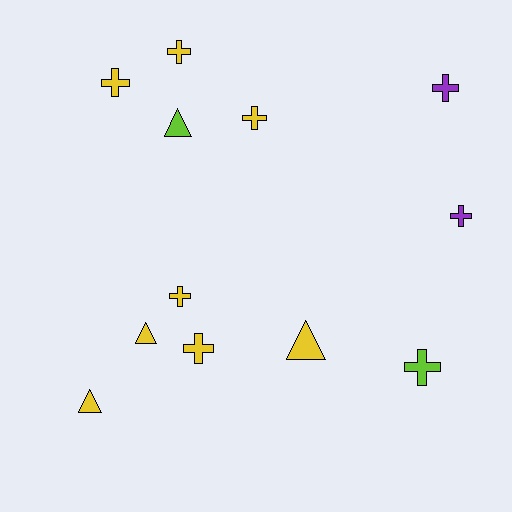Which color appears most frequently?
Yellow, with 8 objects.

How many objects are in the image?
There are 12 objects.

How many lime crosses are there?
There is 1 lime cross.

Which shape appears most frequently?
Cross, with 8 objects.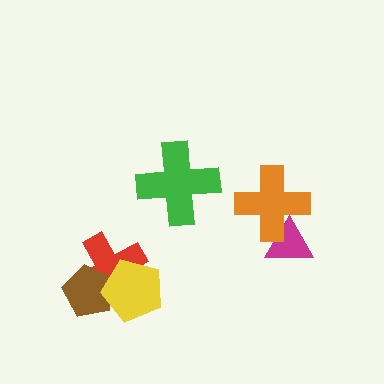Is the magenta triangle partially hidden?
Yes, it is partially covered by another shape.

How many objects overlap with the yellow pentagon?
2 objects overlap with the yellow pentagon.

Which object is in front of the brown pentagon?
The yellow pentagon is in front of the brown pentagon.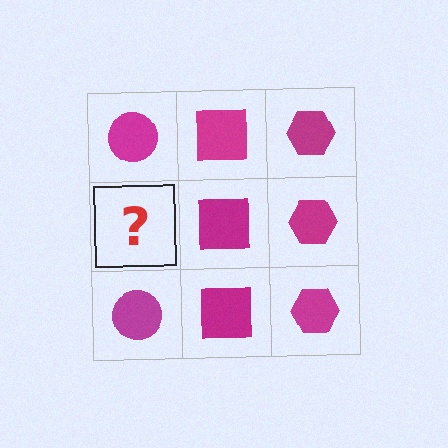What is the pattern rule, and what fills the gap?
The rule is that each column has a consistent shape. The gap should be filled with a magenta circle.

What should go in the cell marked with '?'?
The missing cell should contain a magenta circle.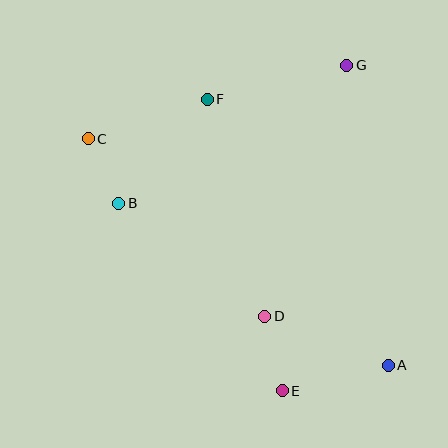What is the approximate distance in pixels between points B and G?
The distance between B and G is approximately 266 pixels.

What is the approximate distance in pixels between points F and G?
The distance between F and G is approximately 143 pixels.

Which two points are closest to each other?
Points B and C are closest to each other.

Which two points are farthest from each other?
Points A and C are farthest from each other.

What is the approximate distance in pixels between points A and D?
The distance between A and D is approximately 133 pixels.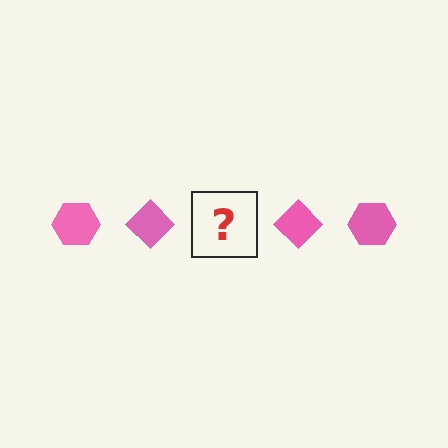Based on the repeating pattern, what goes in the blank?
The blank should be a pink hexagon.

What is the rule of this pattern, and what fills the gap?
The rule is that the pattern cycles through hexagon, diamond shapes in pink. The gap should be filled with a pink hexagon.